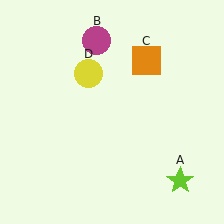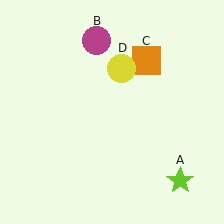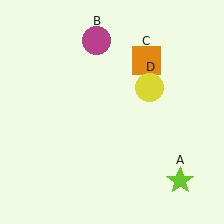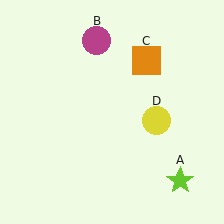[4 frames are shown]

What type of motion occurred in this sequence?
The yellow circle (object D) rotated clockwise around the center of the scene.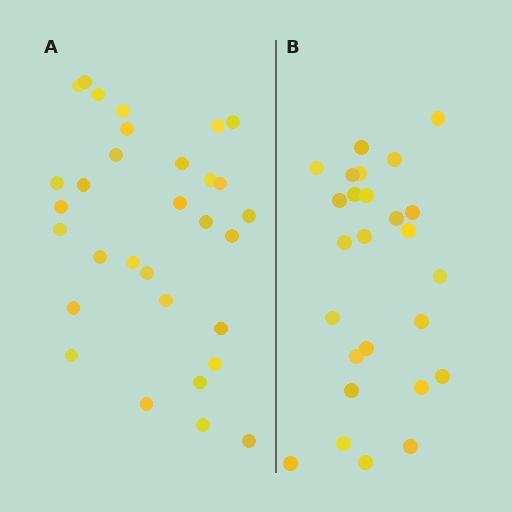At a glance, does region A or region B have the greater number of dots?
Region A (the left region) has more dots.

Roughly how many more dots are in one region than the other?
Region A has about 5 more dots than region B.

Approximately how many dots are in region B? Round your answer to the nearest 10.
About 30 dots. (The exact count is 26, which rounds to 30.)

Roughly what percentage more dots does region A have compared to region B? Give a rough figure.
About 20% more.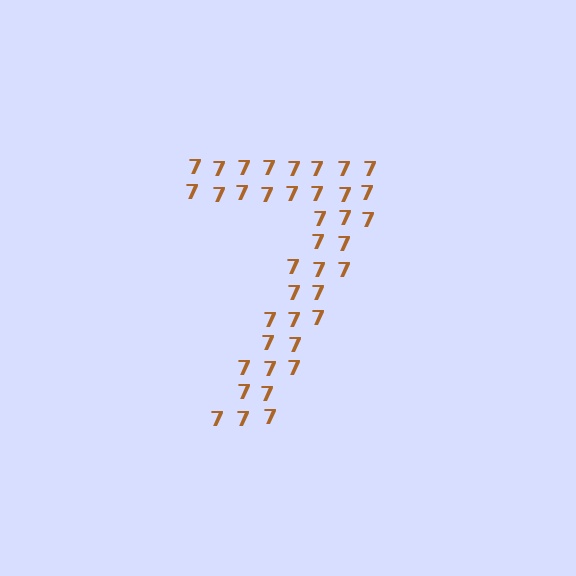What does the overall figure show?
The overall figure shows the digit 7.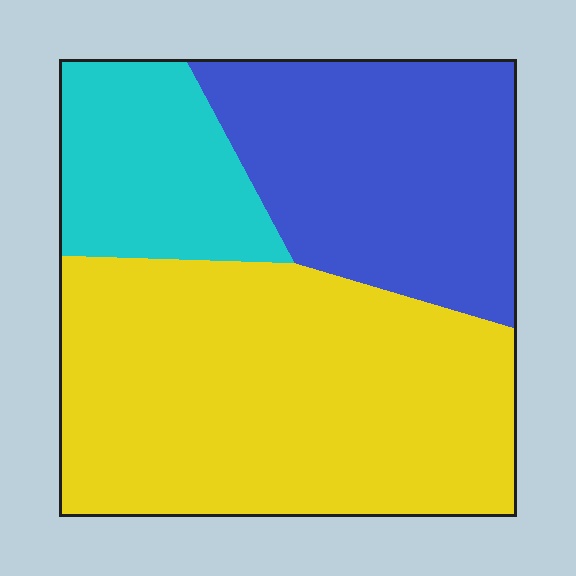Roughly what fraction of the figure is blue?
Blue covers 30% of the figure.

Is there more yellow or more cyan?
Yellow.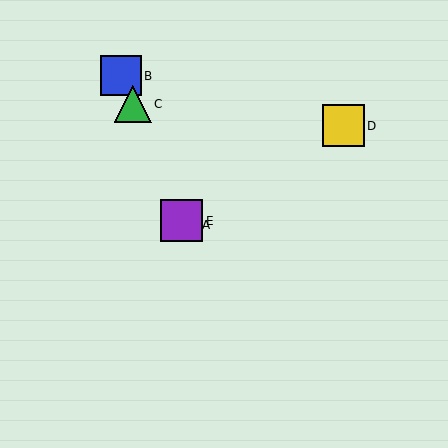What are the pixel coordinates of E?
Object E is at (182, 221).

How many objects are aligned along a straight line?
4 objects (A, B, C, E) are aligned along a straight line.